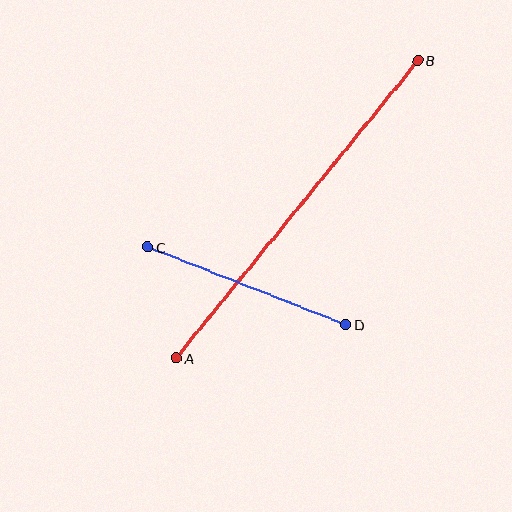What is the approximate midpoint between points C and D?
The midpoint is at approximately (247, 286) pixels.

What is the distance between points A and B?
The distance is approximately 383 pixels.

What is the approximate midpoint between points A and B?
The midpoint is at approximately (297, 209) pixels.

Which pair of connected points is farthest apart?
Points A and B are farthest apart.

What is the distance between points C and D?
The distance is approximately 213 pixels.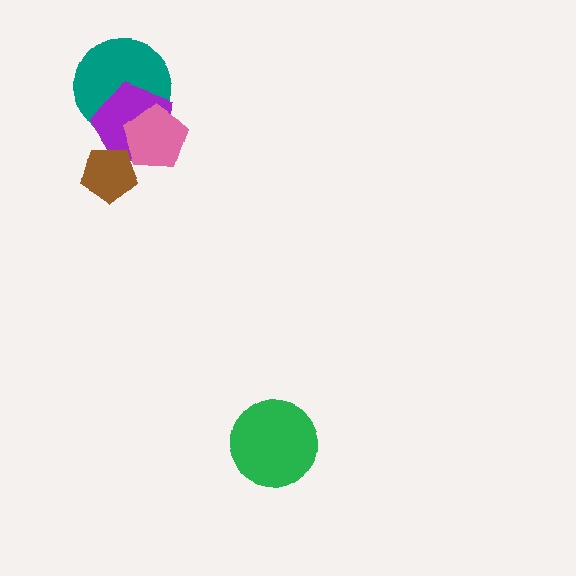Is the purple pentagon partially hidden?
Yes, it is partially covered by another shape.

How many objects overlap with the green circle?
0 objects overlap with the green circle.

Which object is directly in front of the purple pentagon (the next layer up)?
The pink pentagon is directly in front of the purple pentagon.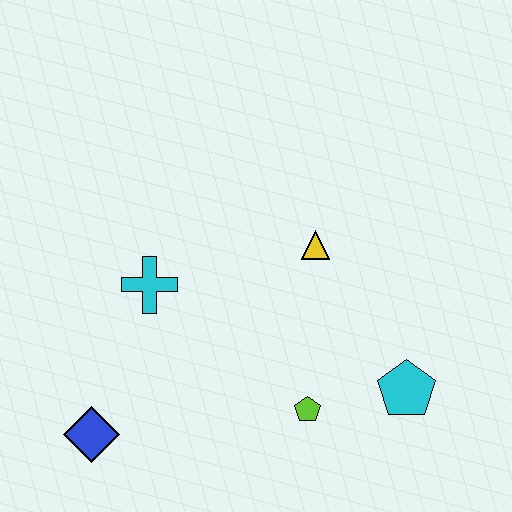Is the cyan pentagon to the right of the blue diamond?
Yes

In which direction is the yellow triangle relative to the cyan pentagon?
The yellow triangle is above the cyan pentagon.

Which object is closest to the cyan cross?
The blue diamond is closest to the cyan cross.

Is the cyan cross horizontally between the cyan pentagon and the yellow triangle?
No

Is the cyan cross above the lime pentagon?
Yes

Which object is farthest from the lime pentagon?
The blue diamond is farthest from the lime pentagon.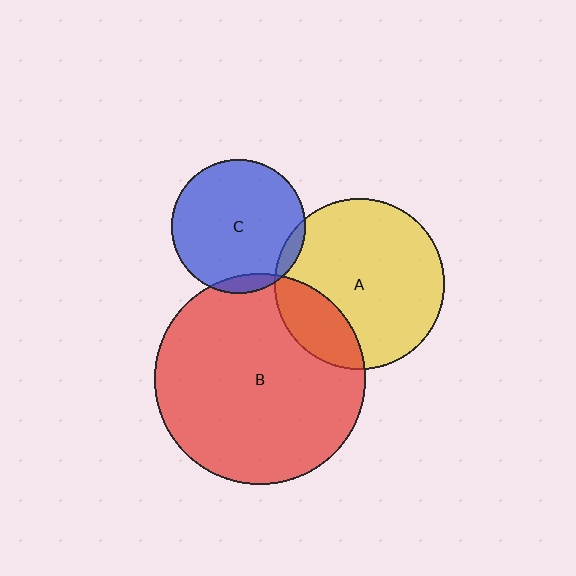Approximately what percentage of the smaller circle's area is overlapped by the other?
Approximately 5%.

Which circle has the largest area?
Circle B (red).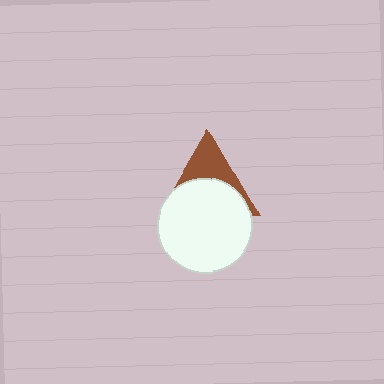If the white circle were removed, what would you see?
You would see the complete brown triangle.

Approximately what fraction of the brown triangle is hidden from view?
Roughly 60% of the brown triangle is hidden behind the white circle.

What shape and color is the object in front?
The object in front is a white circle.